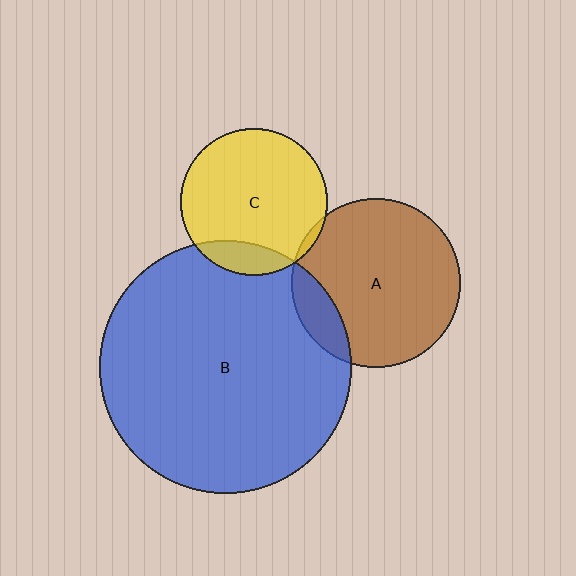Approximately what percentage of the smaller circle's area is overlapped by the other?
Approximately 5%.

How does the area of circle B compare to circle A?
Approximately 2.2 times.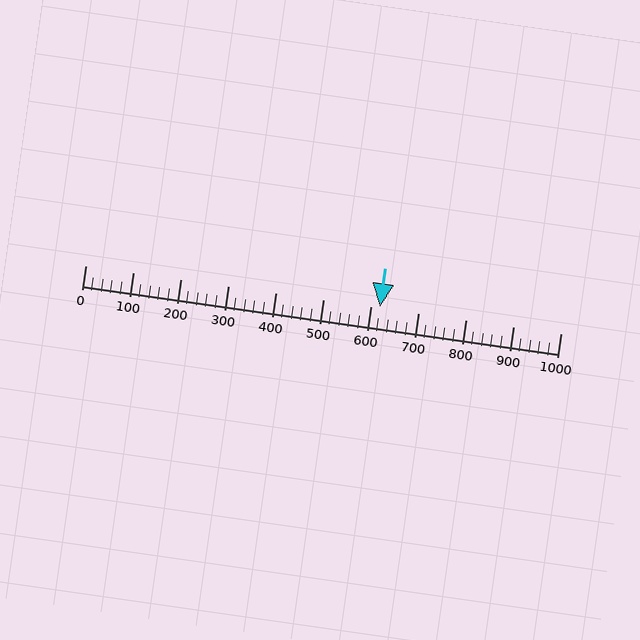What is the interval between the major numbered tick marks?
The major tick marks are spaced 100 units apart.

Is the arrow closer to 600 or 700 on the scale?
The arrow is closer to 600.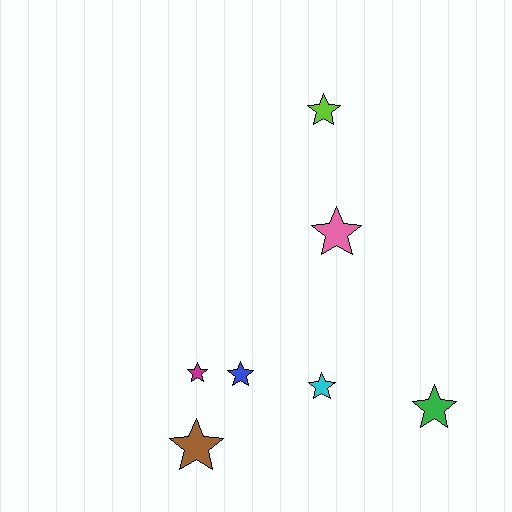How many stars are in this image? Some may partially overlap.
There are 7 stars.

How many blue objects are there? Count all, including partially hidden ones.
There is 1 blue object.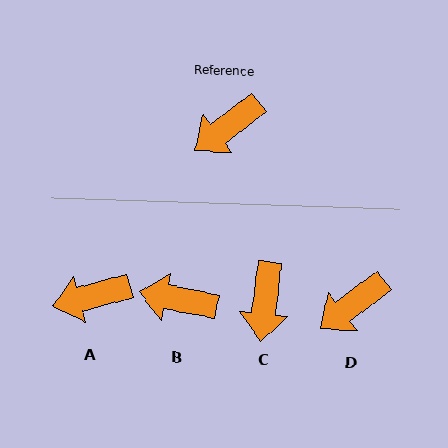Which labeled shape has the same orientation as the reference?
D.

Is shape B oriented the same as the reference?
No, it is off by about 48 degrees.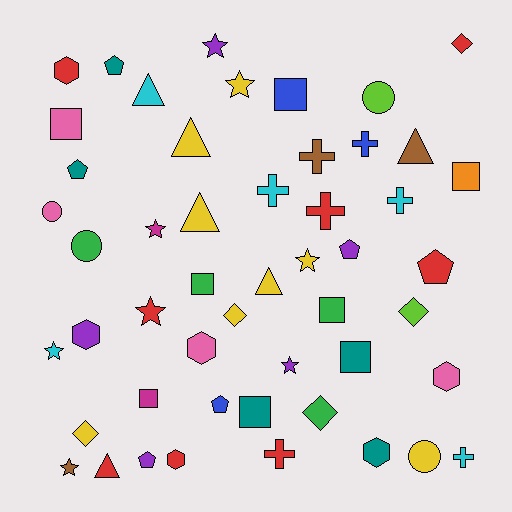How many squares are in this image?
There are 8 squares.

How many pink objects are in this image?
There are 4 pink objects.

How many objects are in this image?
There are 50 objects.